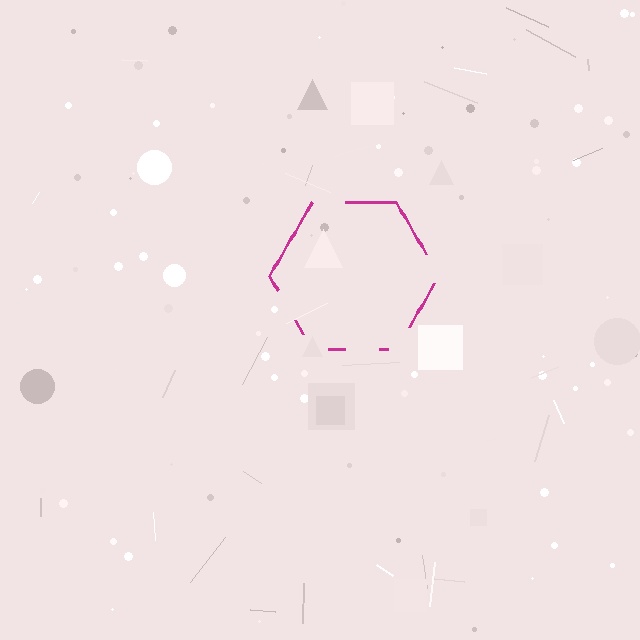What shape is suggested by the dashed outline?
The dashed outline suggests a hexagon.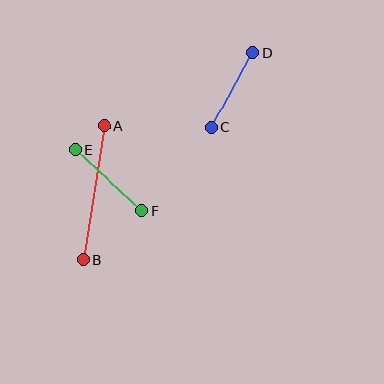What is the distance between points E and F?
The distance is approximately 90 pixels.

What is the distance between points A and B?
The distance is approximately 136 pixels.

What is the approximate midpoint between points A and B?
The midpoint is at approximately (94, 193) pixels.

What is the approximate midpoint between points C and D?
The midpoint is at approximately (232, 90) pixels.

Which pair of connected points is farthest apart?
Points A and B are farthest apart.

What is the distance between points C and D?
The distance is approximately 85 pixels.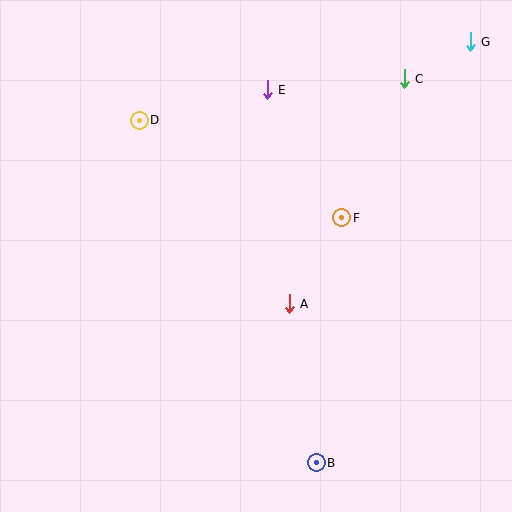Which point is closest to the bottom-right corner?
Point B is closest to the bottom-right corner.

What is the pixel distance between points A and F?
The distance between A and F is 101 pixels.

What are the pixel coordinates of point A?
Point A is at (289, 304).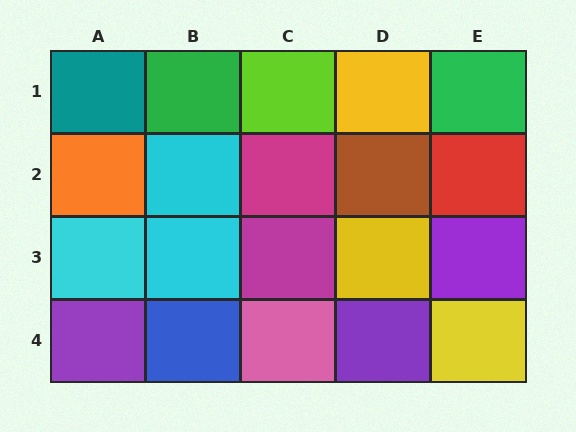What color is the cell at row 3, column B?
Cyan.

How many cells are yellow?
3 cells are yellow.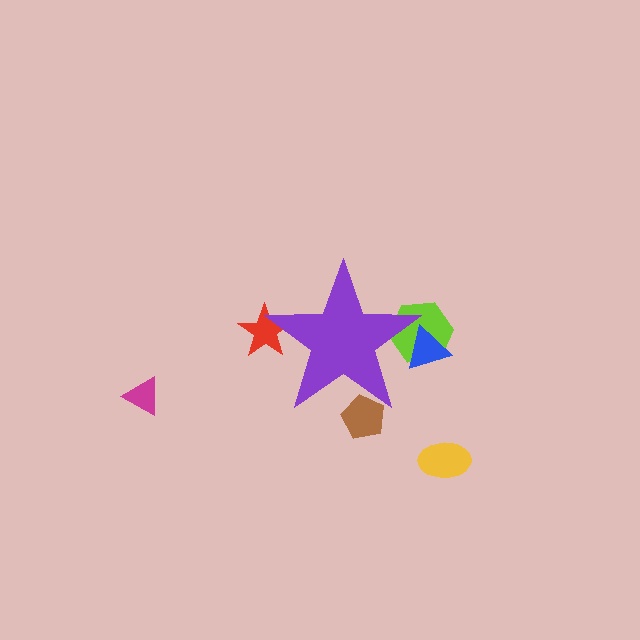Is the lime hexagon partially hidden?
Yes, the lime hexagon is partially hidden behind the purple star.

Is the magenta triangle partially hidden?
No, the magenta triangle is fully visible.